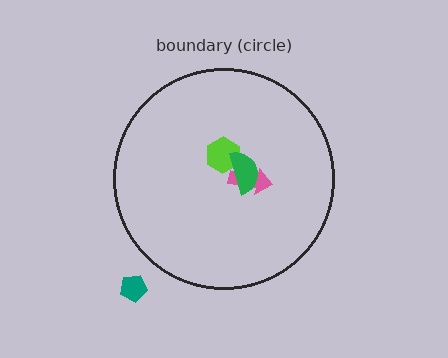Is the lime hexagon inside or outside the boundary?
Inside.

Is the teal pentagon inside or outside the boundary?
Outside.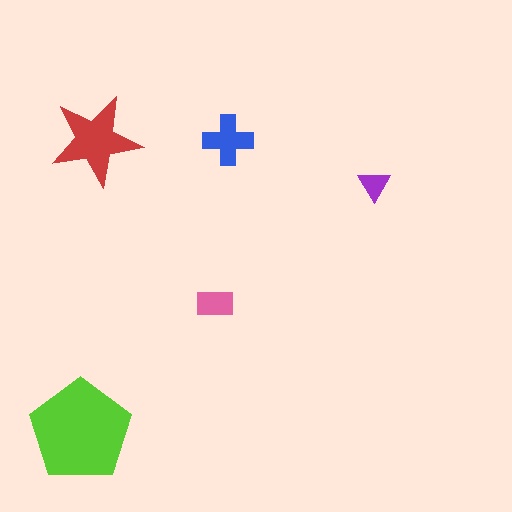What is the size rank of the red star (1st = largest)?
2nd.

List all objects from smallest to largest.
The purple triangle, the pink rectangle, the blue cross, the red star, the lime pentagon.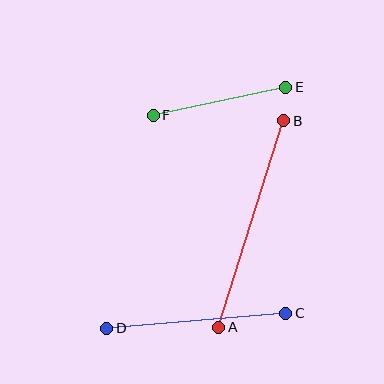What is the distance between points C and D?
The distance is approximately 179 pixels.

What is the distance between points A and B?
The distance is approximately 216 pixels.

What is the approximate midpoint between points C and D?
The midpoint is at approximately (196, 321) pixels.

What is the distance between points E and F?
The distance is approximately 135 pixels.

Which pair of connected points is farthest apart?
Points A and B are farthest apart.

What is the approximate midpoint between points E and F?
The midpoint is at approximately (219, 101) pixels.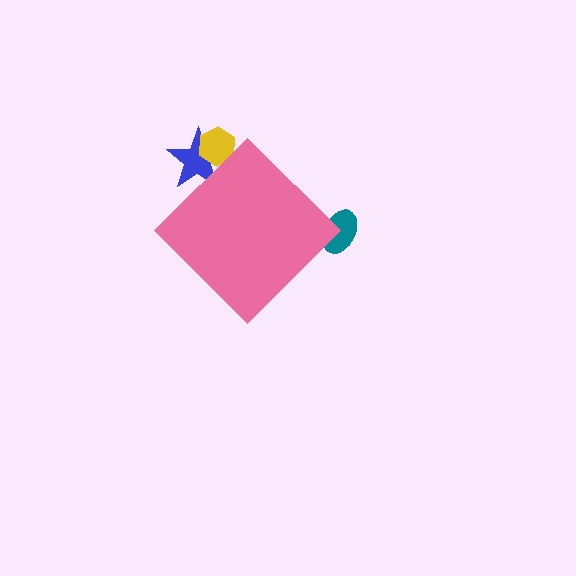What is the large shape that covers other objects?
A pink diamond.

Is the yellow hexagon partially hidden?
Yes, the yellow hexagon is partially hidden behind the pink diamond.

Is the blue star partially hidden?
Yes, the blue star is partially hidden behind the pink diamond.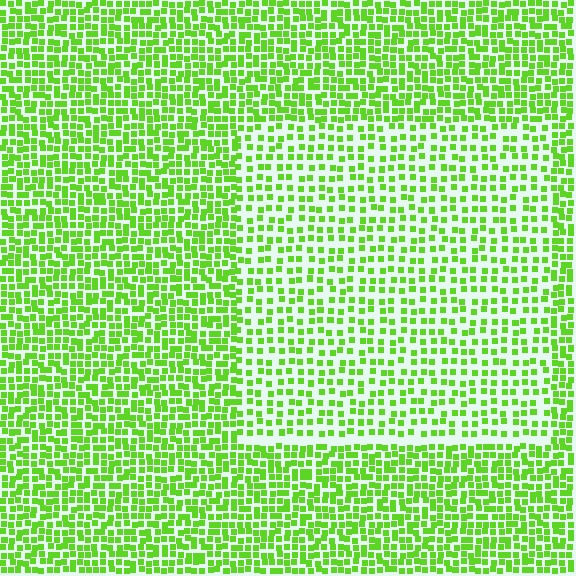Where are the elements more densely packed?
The elements are more densely packed outside the rectangle boundary.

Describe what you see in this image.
The image contains small lime elements arranged at two different densities. A rectangle-shaped region is visible where the elements are less densely packed than the surrounding area.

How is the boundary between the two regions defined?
The boundary is defined by a change in element density (approximately 1.8x ratio). All elements are the same color, size, and shape.